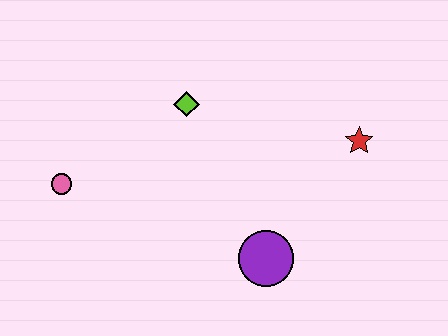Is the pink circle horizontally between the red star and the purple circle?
No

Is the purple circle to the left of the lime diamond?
No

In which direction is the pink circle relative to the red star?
The pink circle is to the left of the red star.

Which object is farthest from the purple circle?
The pink circle is farthest from the purple circle.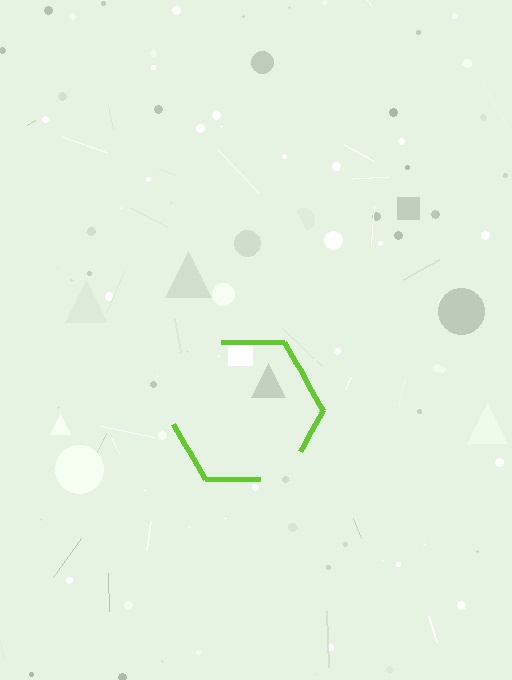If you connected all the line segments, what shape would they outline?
They would outline a hexagon.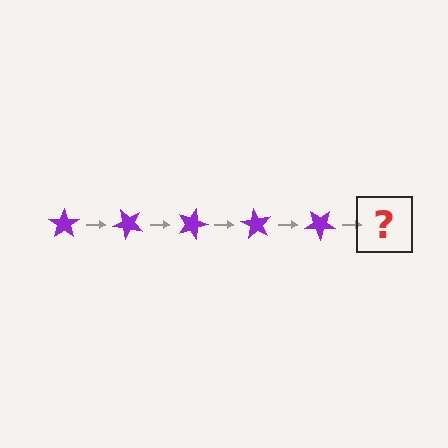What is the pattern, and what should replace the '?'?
The pattern is that the star rotates 45 degrees each step. The '?' should be a purple star rotated 225 degrees.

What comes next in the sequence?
The next element should be a purple star rotated 225 degrees.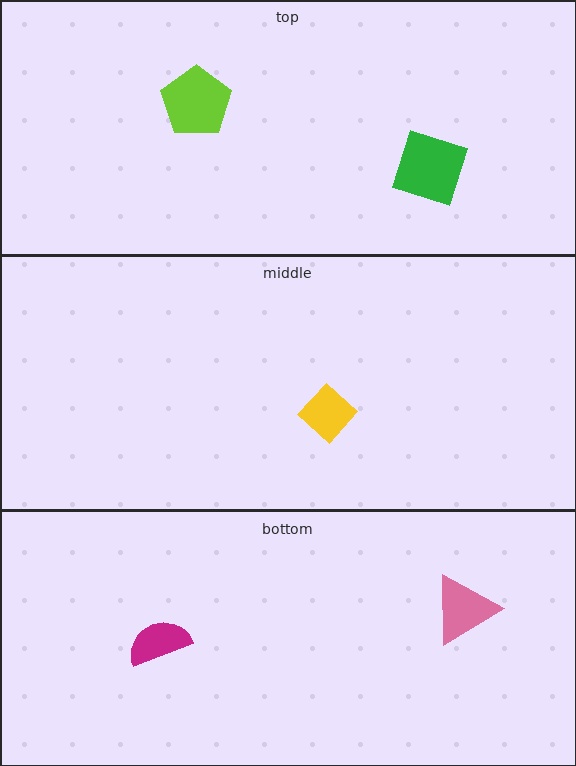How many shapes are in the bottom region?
2.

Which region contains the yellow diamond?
The middle region.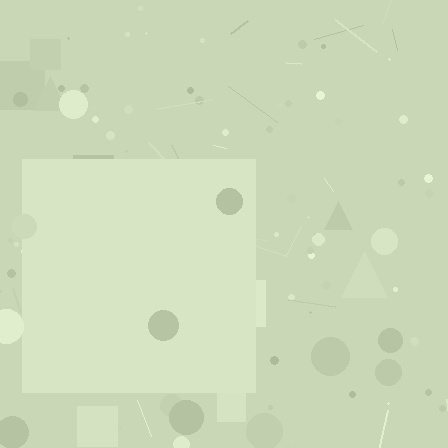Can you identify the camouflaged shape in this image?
The camouflaged shape is a square.